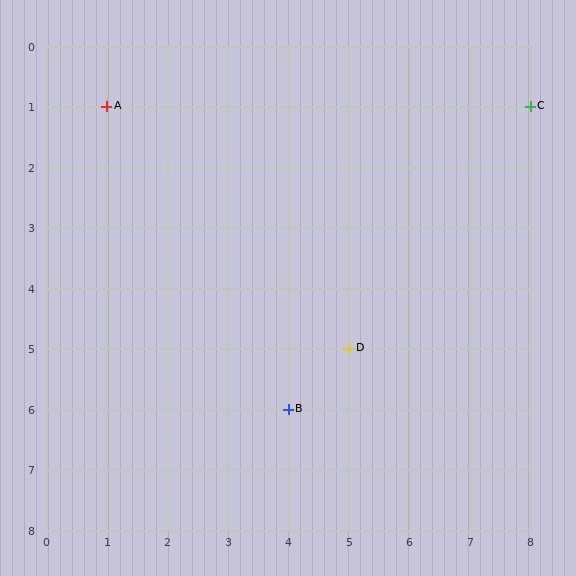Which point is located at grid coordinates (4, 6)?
Point B is at (4, 6).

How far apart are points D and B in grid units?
Points D and B are 1 column and 1 row apart (about 1.4 grid units diagonally).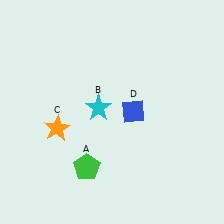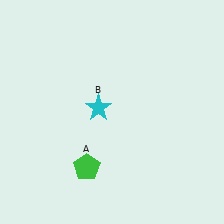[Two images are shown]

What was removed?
The blue diamond (D), the orange star (C) were removed in Image 2.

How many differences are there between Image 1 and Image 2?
There are 2 differences between the two images.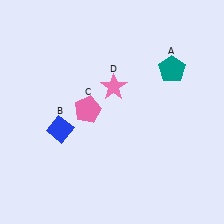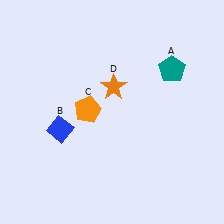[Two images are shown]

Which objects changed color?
C changed from pink to orange. D changed from pink to orange.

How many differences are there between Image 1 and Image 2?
There are 2 differences between the two images.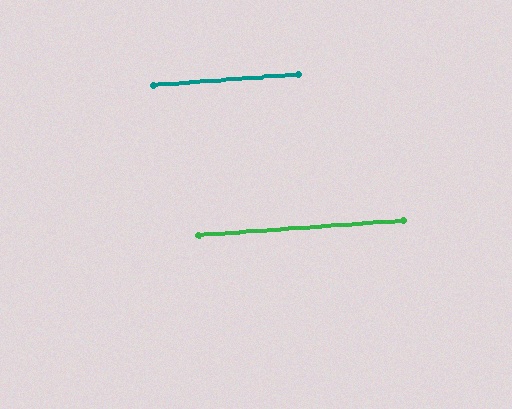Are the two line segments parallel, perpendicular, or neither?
Parallel — their directions differ by only 0.2°.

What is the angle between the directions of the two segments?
Approximately 0 degrees.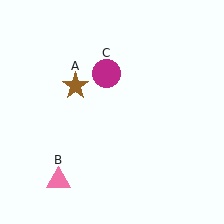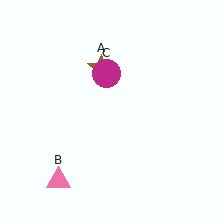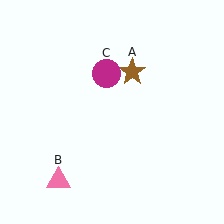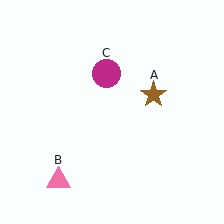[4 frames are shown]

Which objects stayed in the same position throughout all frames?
Pink triangle (object B) and magenta circle (object C) remained stationary.